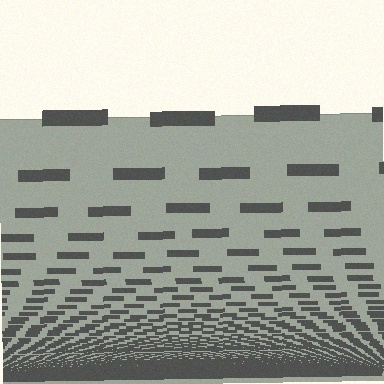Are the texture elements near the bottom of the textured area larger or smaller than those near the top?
Smaller. The gradient is inverted — elements near the bottom are smaller and denser.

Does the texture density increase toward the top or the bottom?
Density increases toward the bottom.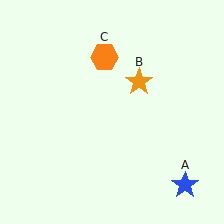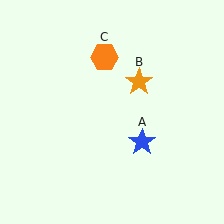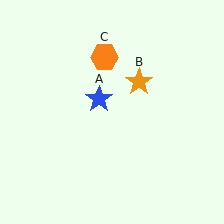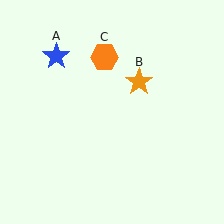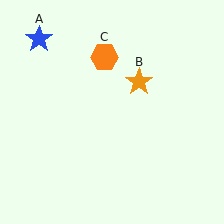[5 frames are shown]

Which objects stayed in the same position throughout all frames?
Orange star (object B) and orange hexagon (object C) remained stationary.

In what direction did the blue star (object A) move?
The blue star (object A) moved up and to the left.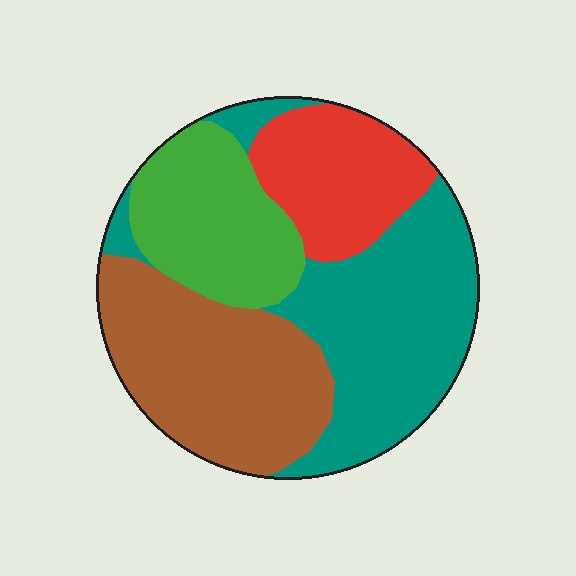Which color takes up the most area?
Teal, at roughly 35%.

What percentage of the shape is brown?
Brown takes up between a quarter and a half of the shape.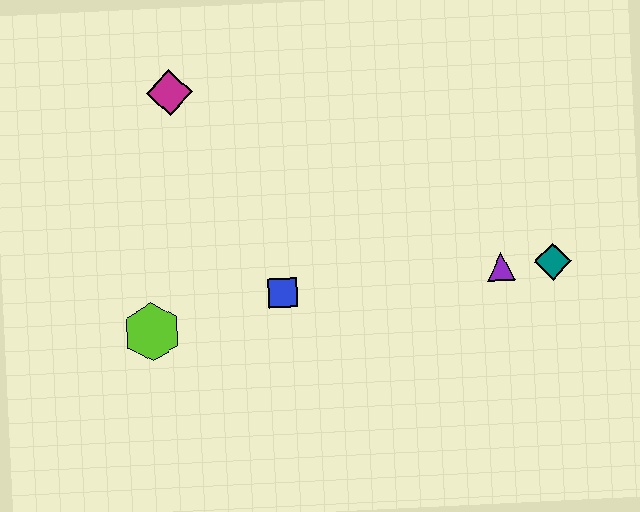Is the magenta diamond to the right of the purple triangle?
No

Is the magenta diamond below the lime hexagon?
No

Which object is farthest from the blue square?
The teal diamond is farthest from the blue square.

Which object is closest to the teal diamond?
The purple triangle is closest to the teal diamond.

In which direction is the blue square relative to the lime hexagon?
The blue square is to the right of the lime hexagon.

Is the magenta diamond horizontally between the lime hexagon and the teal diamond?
Yes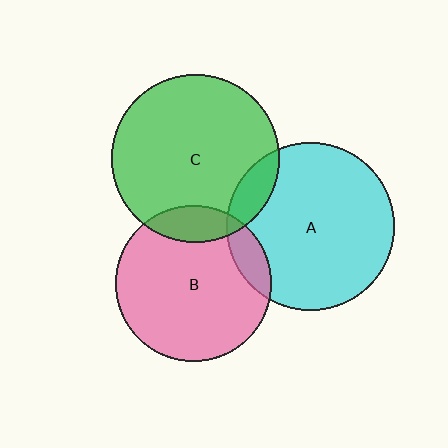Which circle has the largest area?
Circle A (cyan).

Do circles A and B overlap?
Yes.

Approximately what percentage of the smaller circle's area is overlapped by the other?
Approximately 10%.